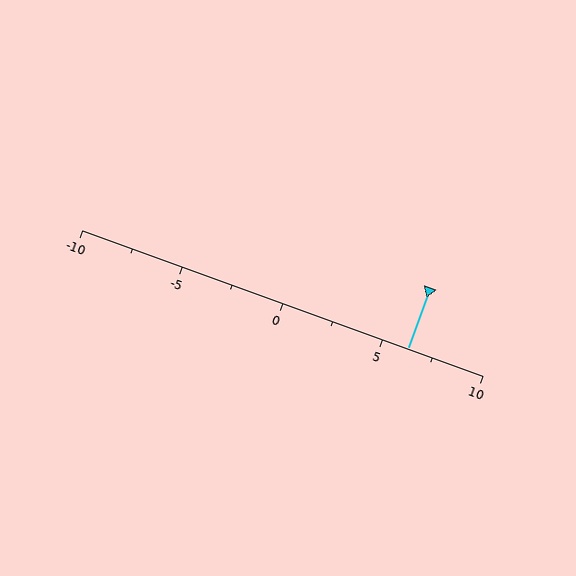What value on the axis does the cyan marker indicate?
The marker indicates approximately 6.2.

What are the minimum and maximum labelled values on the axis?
The axis runs from -10 to 10.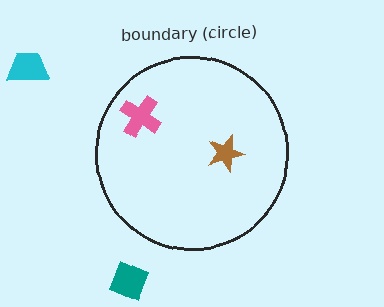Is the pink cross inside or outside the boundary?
Inside.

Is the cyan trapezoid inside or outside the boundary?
Outside.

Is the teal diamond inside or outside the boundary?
Outside.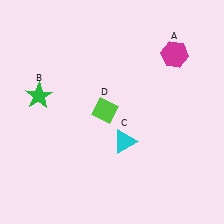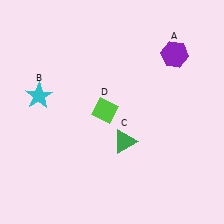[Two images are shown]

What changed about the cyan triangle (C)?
In Image 1, C is cyan. In Image 2, it changed to green.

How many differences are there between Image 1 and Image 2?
There are 3 differences between the two images.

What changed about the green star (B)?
In Image 1, B is green. In Image 2, it changed to cyan.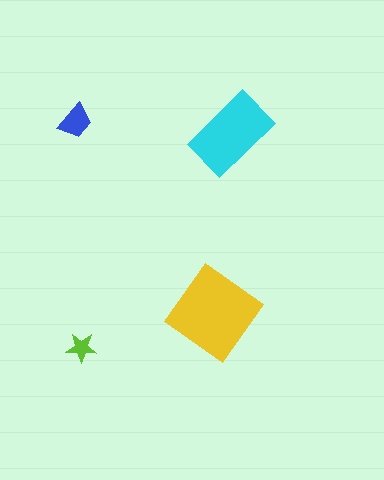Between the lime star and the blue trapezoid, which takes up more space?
The blue trapezoid.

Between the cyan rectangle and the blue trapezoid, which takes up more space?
The cyan rectangle.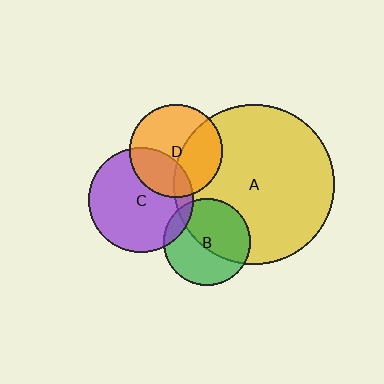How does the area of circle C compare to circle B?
Approximately 1.5 times.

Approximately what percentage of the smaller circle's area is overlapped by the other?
Approximately 30%.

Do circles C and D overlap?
Yes.